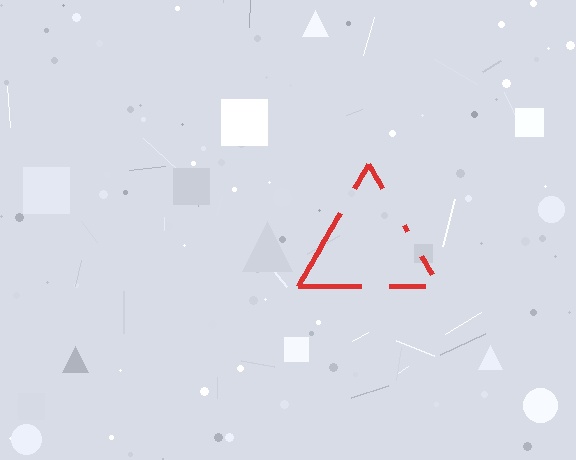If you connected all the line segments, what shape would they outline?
They would outline a triangle.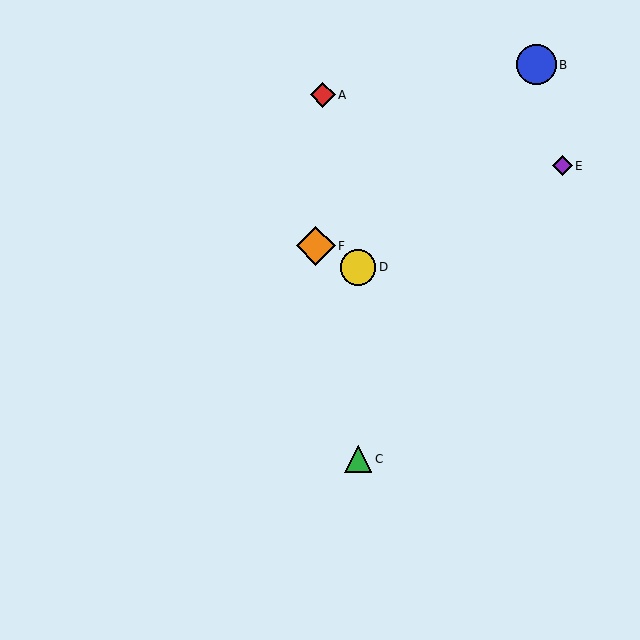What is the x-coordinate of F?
Object F is at x≈316.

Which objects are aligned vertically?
Objects C, D are aligned vertically.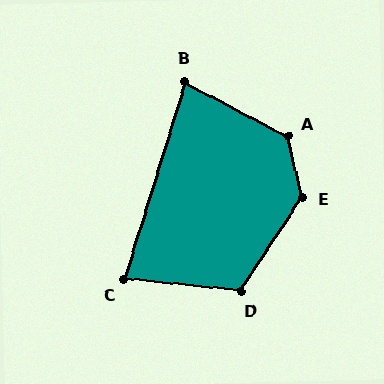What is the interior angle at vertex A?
Approximately 132 degrees (obtuse).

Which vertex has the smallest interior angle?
C, at approximately 79 degrees.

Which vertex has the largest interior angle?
E, at approximately 133 degrees.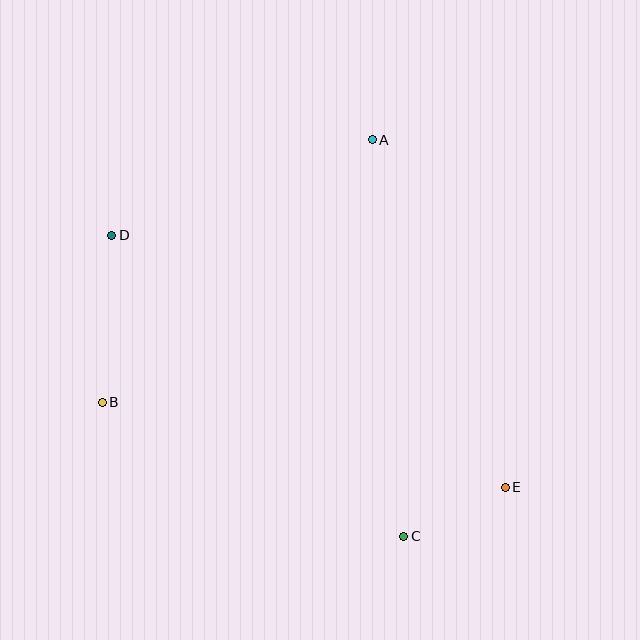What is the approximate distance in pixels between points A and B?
The distance between A and B is approximately 376 pixels.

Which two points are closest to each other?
Points C and E are closest to each other.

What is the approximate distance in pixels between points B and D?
The distance between B and D is approximately 167 pixels.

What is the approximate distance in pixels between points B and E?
The distance between B and E is approximately 412 pixels.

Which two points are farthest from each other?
Points D and E are farthest from each other.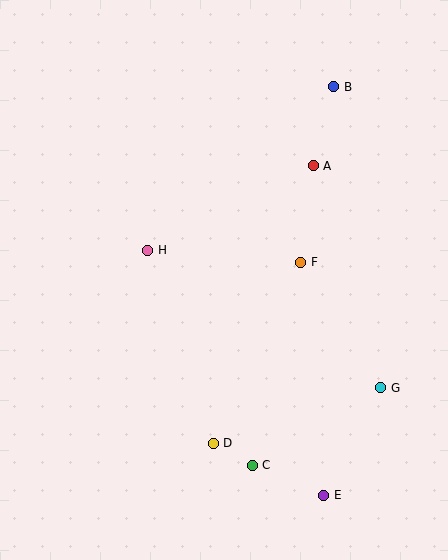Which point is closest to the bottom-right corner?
Point E is closest to the bottom-right corner.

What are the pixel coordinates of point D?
Point D is at (213, 443).